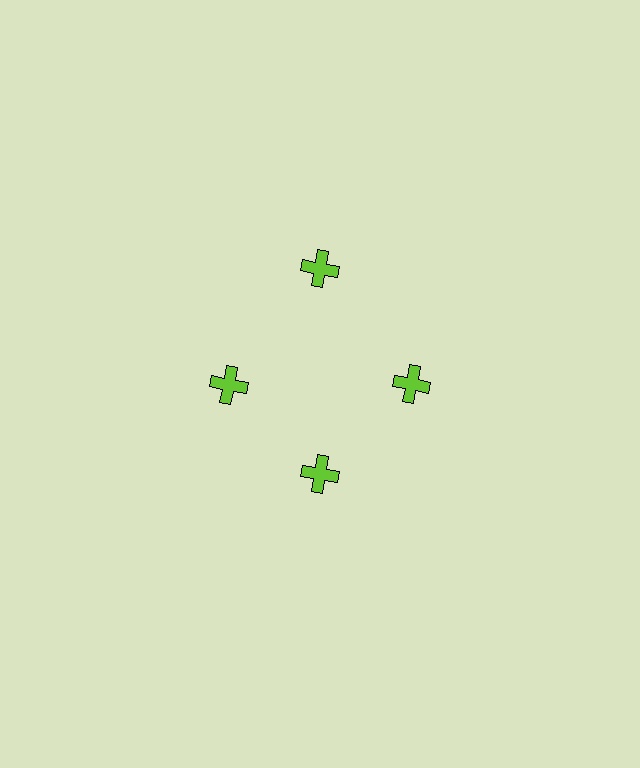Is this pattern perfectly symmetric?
No. The 4 lime crosses are arranged in a ring, but one element near the 12 o'clock position is pushed outward from the center, breaking the 4-fold rotational symmetry.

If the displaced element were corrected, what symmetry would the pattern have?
It would have 4-fold rotational symmetry — the pattern would map onto itself every 90 degrees.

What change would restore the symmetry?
The symmetry would be restored by moving it inward, back onto the ring so that all 4 crosses sit at equal angles and equal distance from the center.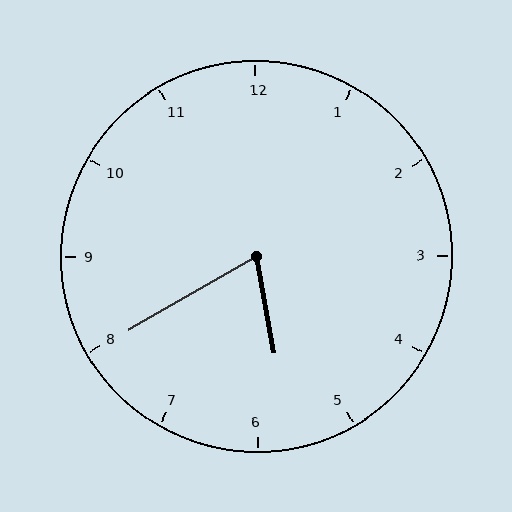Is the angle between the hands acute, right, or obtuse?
It is acute.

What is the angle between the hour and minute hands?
Approximately 70 degrees.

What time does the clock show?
5:40.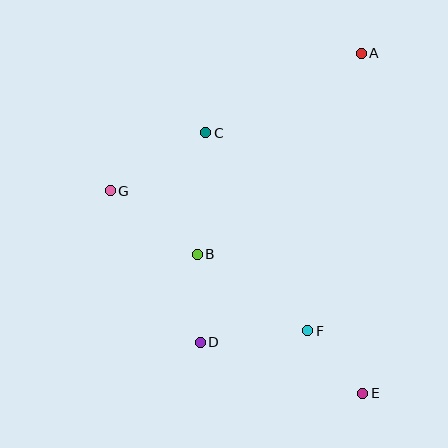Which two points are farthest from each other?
Points A and E are farthest from each other.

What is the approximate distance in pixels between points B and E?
The distance between B and E is approximately 216 pixels.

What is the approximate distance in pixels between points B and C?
The distance between B and C is approximately 122 pixels.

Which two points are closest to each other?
Points E and F are closest to each other.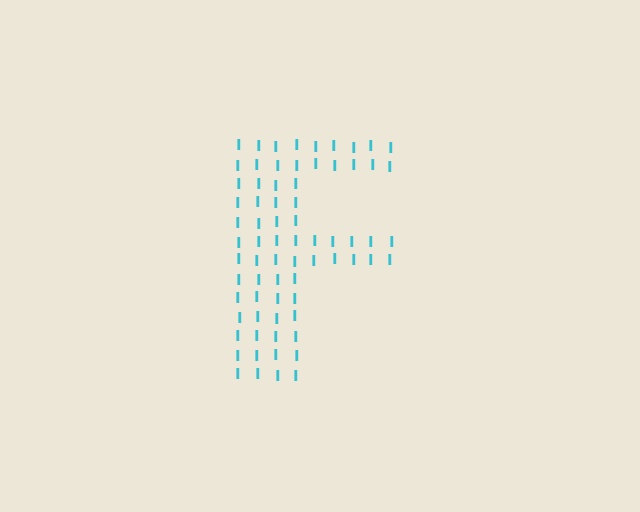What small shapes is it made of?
It is made of small letter I's.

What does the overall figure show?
The overall figure shows the letter F.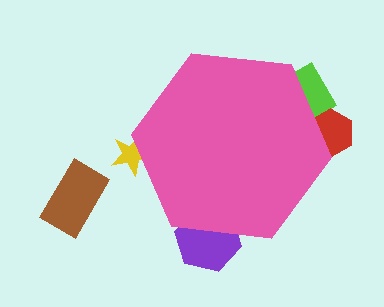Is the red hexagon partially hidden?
Yes, the red hexagon is partially hidden behind the pink hexagon.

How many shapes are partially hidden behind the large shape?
4 shapes are partially hidden.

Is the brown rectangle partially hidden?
No, the brown rectangle is fully visible.